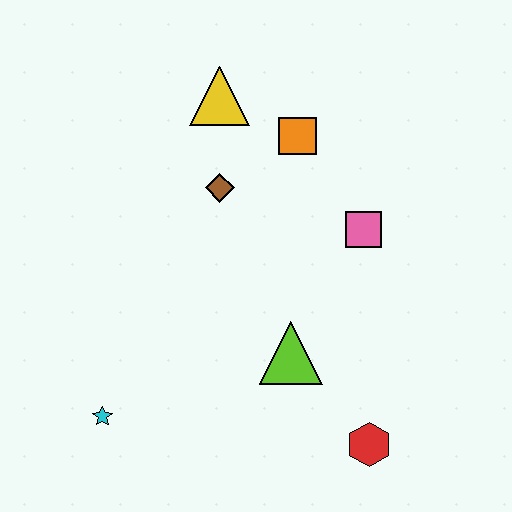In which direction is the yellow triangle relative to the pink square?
The yellow triangle is to the left of the pink square.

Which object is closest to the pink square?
The orange square is closest to the pink square.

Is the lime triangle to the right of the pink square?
No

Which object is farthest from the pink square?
The cyan star is farthest from the pink square.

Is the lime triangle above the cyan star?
Yes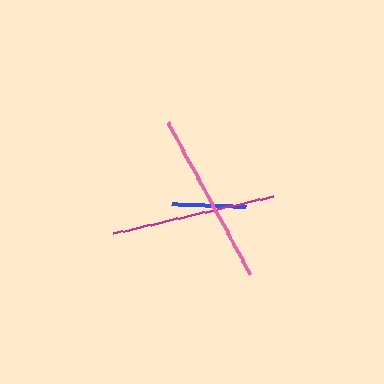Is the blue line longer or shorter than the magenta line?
The magenta line is longer than the blue line.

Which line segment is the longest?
The pink line is the longest at approximately 173 pixels.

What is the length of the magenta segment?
The magenta segment is approximately 164 pixels long.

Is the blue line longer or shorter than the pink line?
The pink line is longer than the blue line.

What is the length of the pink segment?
The pink segment is approximately 173 pixels long.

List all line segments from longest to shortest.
From longest to shortest: pink, magenta, blue.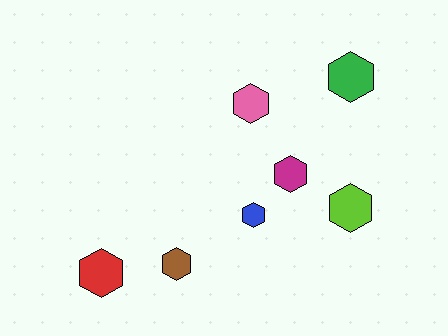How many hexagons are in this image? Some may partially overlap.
There are 7 hexagons.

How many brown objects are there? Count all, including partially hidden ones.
There is 1 brown object.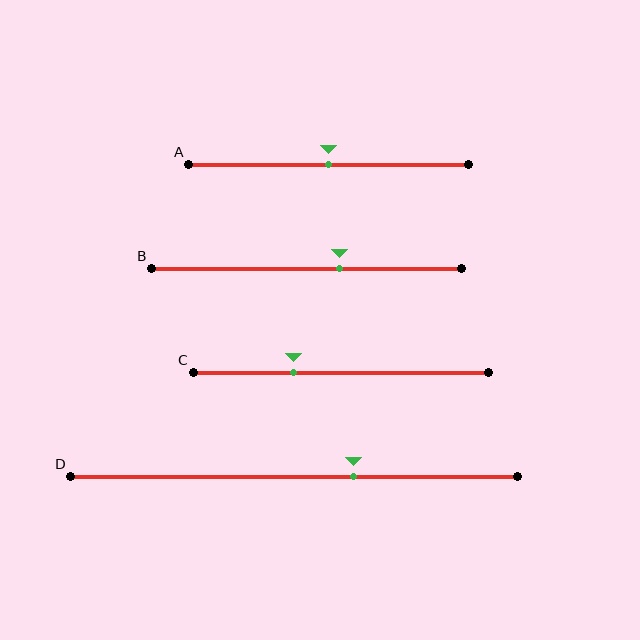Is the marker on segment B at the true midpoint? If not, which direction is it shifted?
No, the marker on segment B is shifted to the right by about 11% of the segment length.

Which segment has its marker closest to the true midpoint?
Segment A has its marker closest to the true midpoint.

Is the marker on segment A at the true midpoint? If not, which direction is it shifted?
Yes, the marker on segment A is at the true midpoint.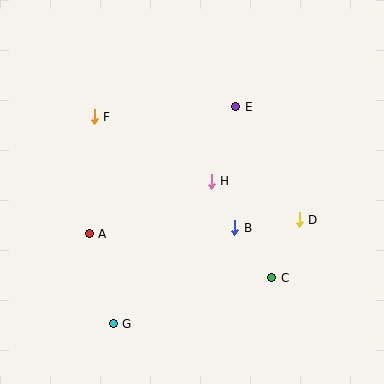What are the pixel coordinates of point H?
Point H is at (211, 181).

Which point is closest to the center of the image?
Point H at (211, 181) is closest to the center.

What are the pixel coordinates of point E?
Point E is at (236, 107).